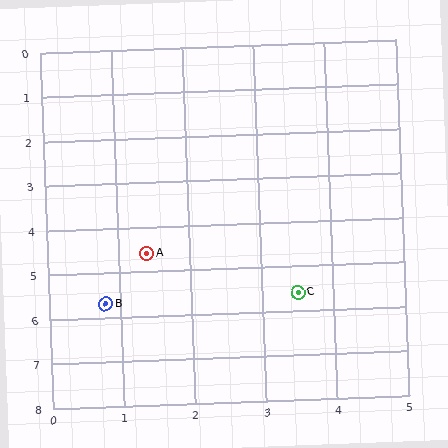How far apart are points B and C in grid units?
Points B and C are about 2.7 grid units apart.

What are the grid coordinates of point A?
Point A is at approximately (1.4, 4.6).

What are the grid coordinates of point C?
Point C is at approximately (3.5, 5.6).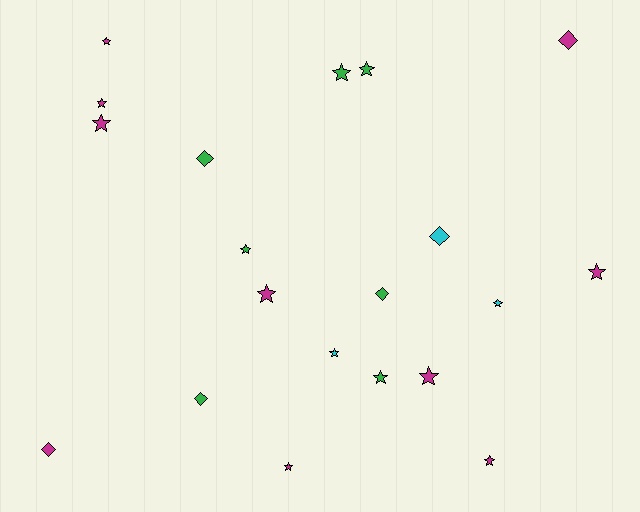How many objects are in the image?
There are 20 objects.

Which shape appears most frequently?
Star, with 14 objects.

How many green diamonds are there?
There are 3 green diamonds.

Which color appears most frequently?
Magenta, with 10 objects.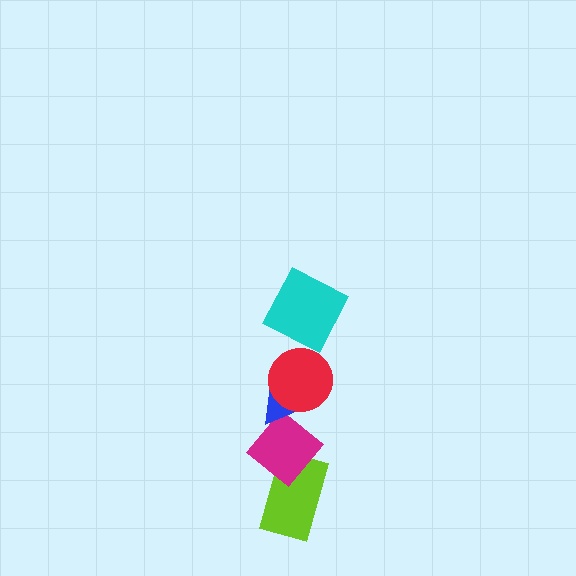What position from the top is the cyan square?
The cyan square is 1st from the top.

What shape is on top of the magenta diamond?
The blue triangle is on top of the magenta diamond.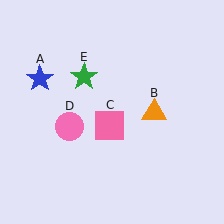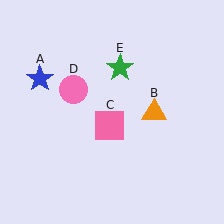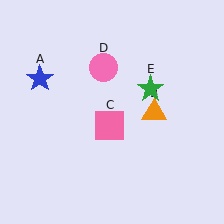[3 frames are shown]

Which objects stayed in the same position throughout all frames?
Blue star (object A) and orange triangle (object B) and pink square (object C) remained stationary.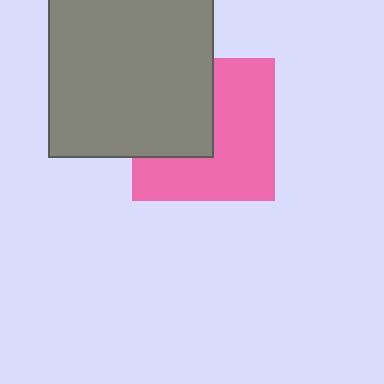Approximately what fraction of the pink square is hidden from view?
Roughly 40% of the pink square is hidden behind the gray square.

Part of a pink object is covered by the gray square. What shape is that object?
It is a square.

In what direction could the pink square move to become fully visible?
The pink square could move right. That would shift it out from behind the gray square entirely.